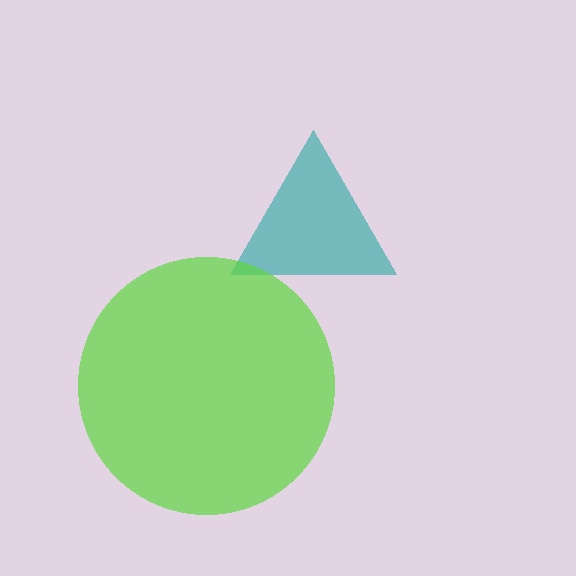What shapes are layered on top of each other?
The layered shapes are: a teal triangle, a lime circle.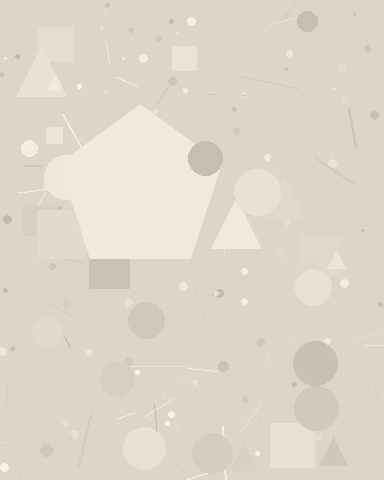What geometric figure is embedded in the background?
A pentagon is embedded in the background.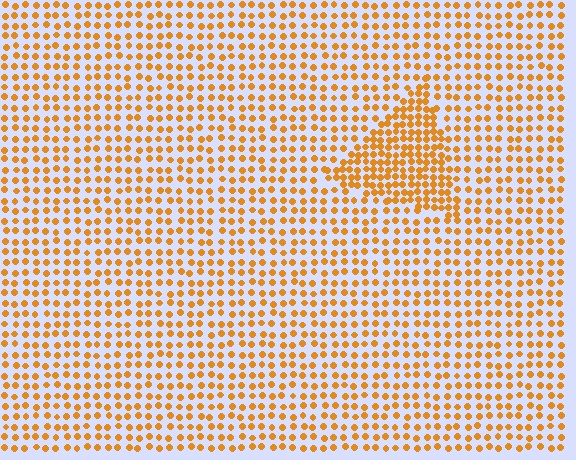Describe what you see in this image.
The image contains small orange elements arranged at two different densities. A triangle-shaped region is visible where the elements are more densely packed than the surrounding area.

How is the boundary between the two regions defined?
The boundary is defined by a change in element density (approximately 1.9x ratio). All elements are the same color, size, and shape.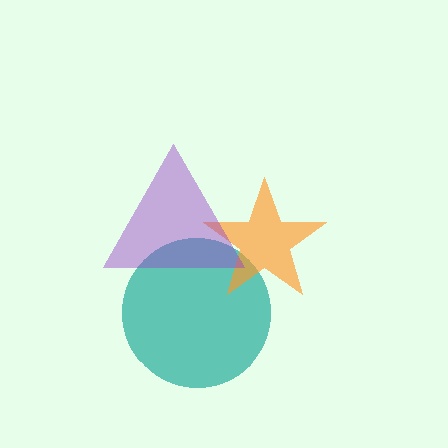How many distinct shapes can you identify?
There are 3 distinct shapes: a teal circle, an orange star, a purple triangle.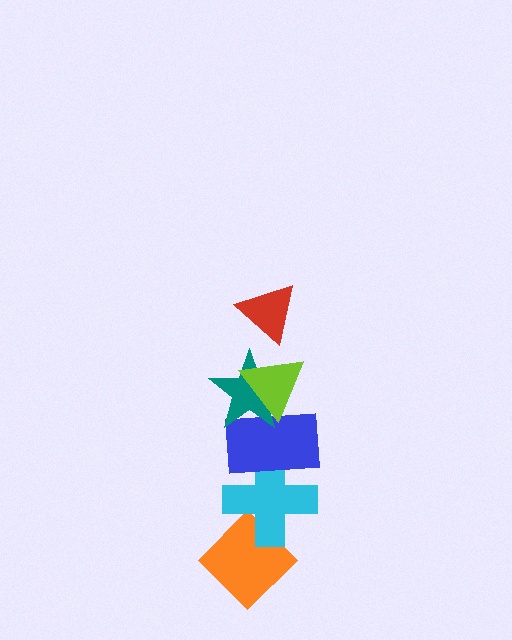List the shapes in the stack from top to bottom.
From top to bottom: the red triangle, the lime triangle, the teal star, the blue rectangle, the cyan cross, the orange diamond.